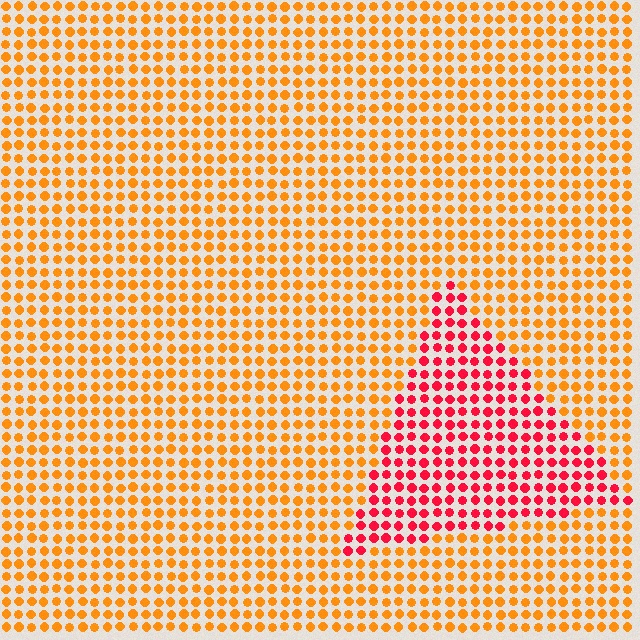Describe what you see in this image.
The image is filled with small orange elements in a uniform arrangement. A triangle-shaped region is visible where the elements are tinted to a slightly different hue, forming a subtle color boundary.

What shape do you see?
I see a triangle.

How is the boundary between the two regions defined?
The boundary is defined purely by a slight shift in hue (about 44 degrees). Spacing, size, and orientation are identical on both sides.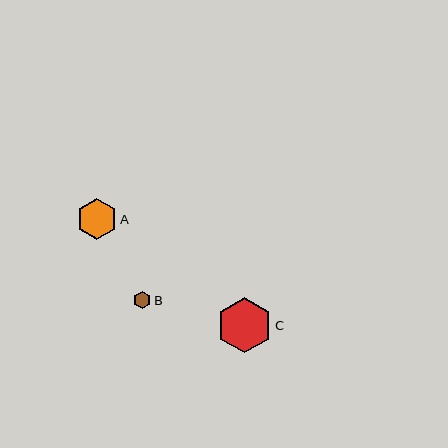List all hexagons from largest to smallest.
From largest to smallest: C, A, B.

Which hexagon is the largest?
Hexagon C is the largest with a size of approximately 55 pixels.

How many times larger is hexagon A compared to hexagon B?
Hexagon A is approximately 2.3 times the size of hexagon B.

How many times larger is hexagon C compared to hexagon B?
Hexagon C is approximately 3.1 times the size of hexagon B.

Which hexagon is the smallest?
Hexagon B is the smallest with a size of approximately 18 pixels.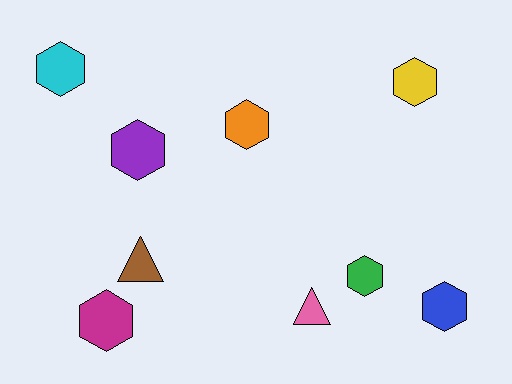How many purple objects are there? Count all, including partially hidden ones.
There is 1 purple object.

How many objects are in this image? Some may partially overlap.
There are 9 objects.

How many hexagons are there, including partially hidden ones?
There are 7 hexagons.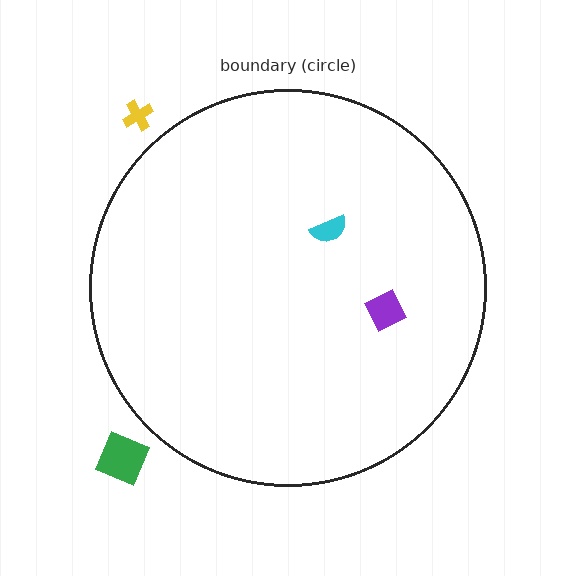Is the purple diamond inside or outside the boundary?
Inside.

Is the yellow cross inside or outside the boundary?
Outside.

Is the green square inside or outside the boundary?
Outside.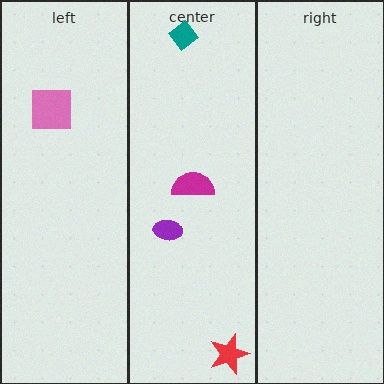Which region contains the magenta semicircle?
The center region.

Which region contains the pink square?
The left region.